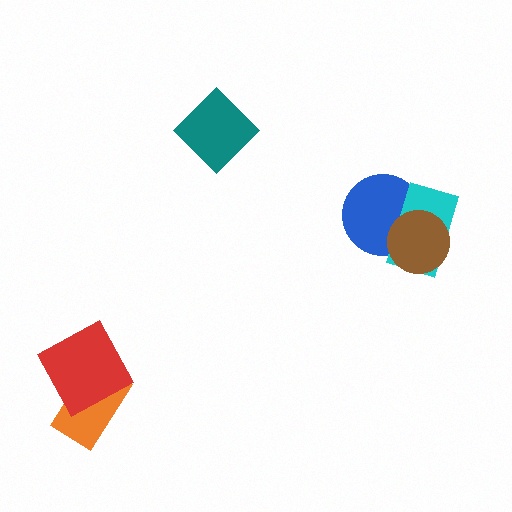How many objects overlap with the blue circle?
2 objects overlap with the blue circle.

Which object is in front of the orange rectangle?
The red square is in front of the orange rectangle.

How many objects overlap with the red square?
1 object overlaps with the red square.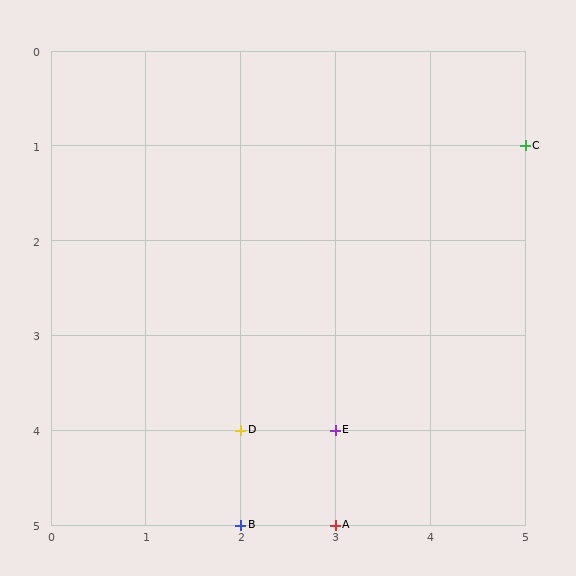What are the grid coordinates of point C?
Point C is at grid coordinates (5, 1).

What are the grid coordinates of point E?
Point E is at grid coordinates (3, 4).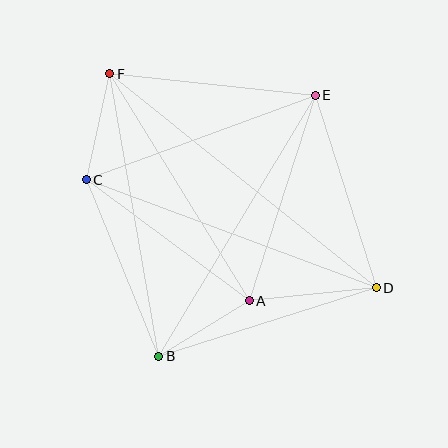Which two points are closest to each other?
Points A and B are closest to each other.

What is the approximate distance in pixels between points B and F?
The distance between B and F is approximately 287 pixels.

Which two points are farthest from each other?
Points D and F are farthest from each other.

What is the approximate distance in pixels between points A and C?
The distance between A and C is approximately 203 pixels.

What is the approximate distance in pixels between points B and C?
The distance between B and C is approximately 191 pixels.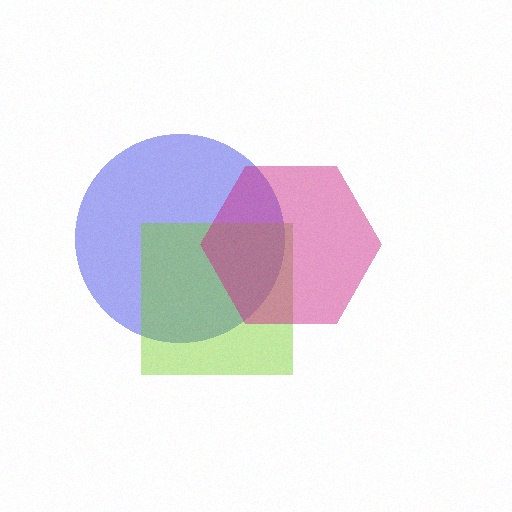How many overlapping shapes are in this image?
There are 3 overlapping shapes in the image.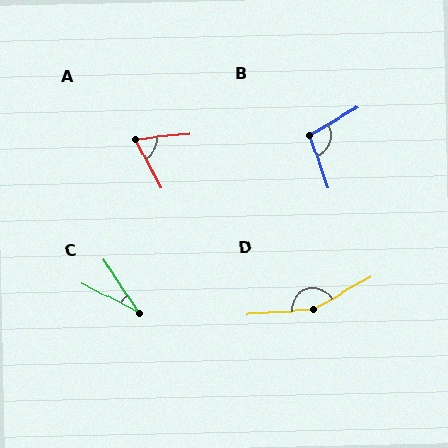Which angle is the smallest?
C, at approximately 29 degrees.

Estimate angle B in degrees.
Approximately 102 degrees.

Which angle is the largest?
D, at approximately 154 degrees.